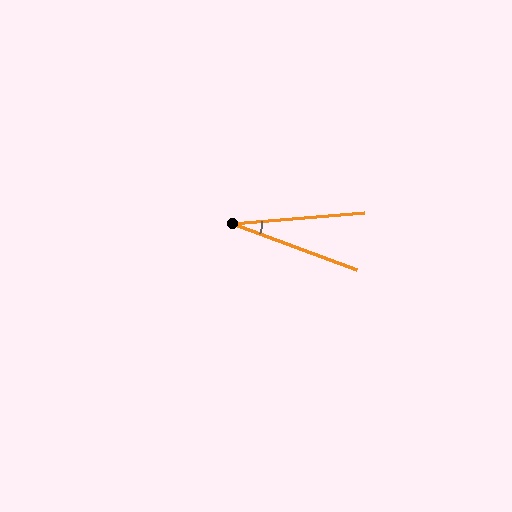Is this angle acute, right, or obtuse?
It is acute.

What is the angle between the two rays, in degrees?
Approximately 25 degrees.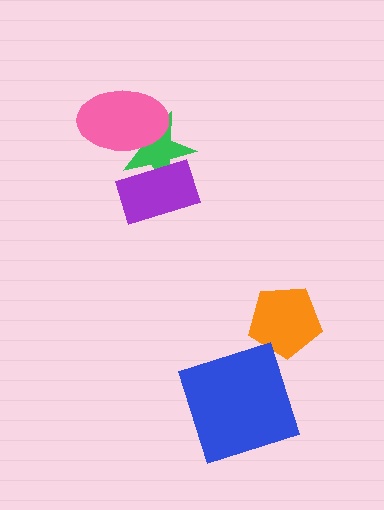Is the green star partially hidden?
Yes, it is partially covered by another shape.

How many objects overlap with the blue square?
0 objects overlap with the blue square.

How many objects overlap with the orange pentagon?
0 objects overlap with the orange pentagon.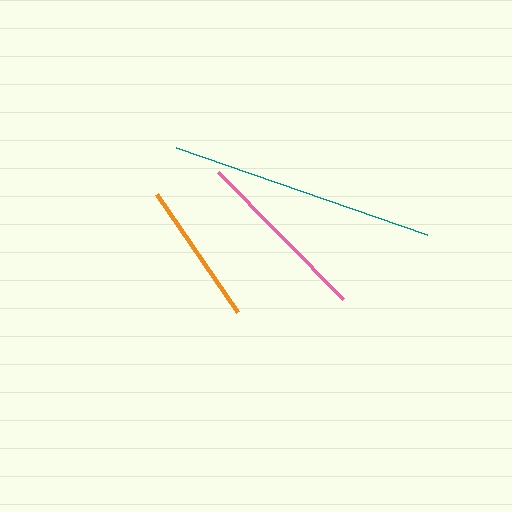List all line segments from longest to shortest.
From longest to shortest: teal, pink, orange.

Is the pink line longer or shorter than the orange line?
The pink line is longer than the orange line.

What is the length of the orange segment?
The orange segment is approximately 143 pixels long.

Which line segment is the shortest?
The orange line is the shortest at approximately 143 pixels.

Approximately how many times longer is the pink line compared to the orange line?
The pink line is approximately 1.2 times the length of the orange line.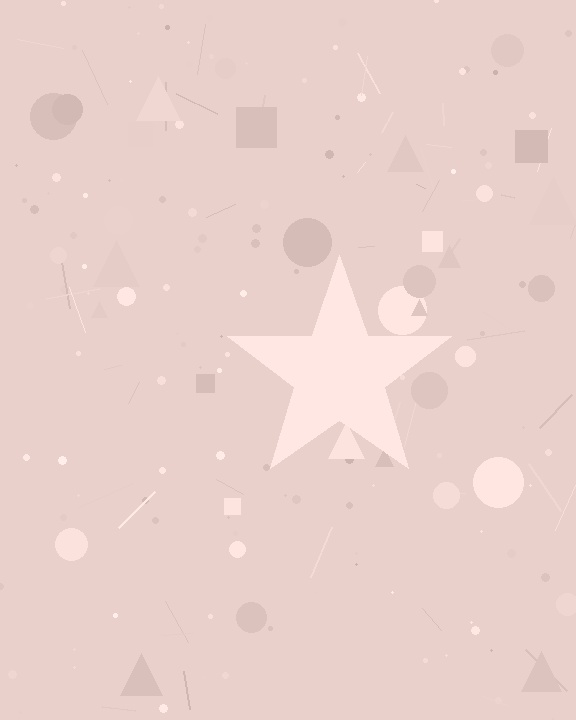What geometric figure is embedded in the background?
A star is embedded in the background.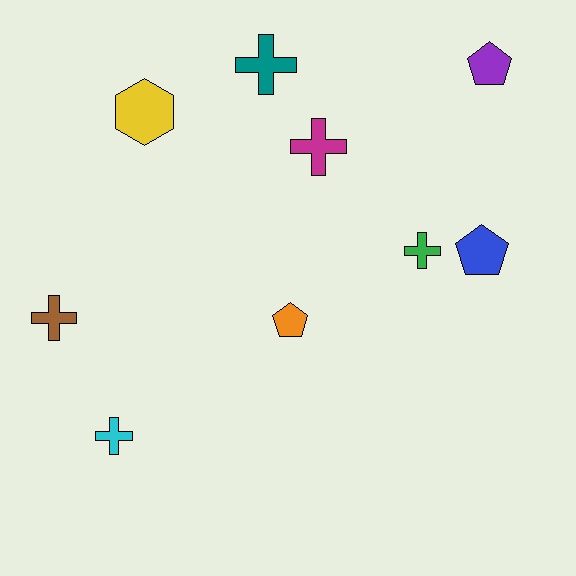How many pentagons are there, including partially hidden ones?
There are 3 pentagons.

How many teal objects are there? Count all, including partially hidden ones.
There is 1 teal object.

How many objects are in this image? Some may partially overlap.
There are 9 objects.